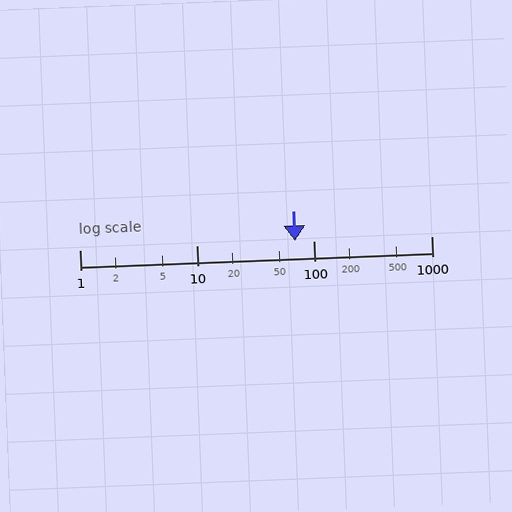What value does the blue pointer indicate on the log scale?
The pointer indicates approximately 69.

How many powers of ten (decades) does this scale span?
The scale spans 3 decades, from 1 to 1000.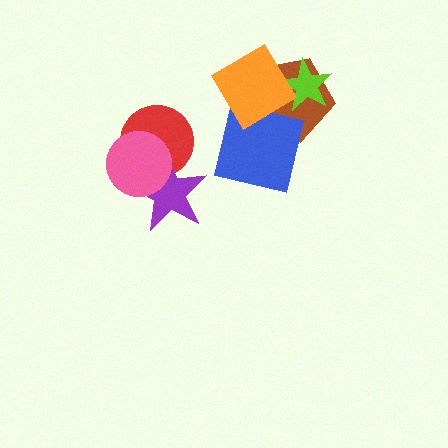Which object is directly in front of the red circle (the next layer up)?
The purple star is directly in front of the red circle.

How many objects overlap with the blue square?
2 objects overlap with the blue square.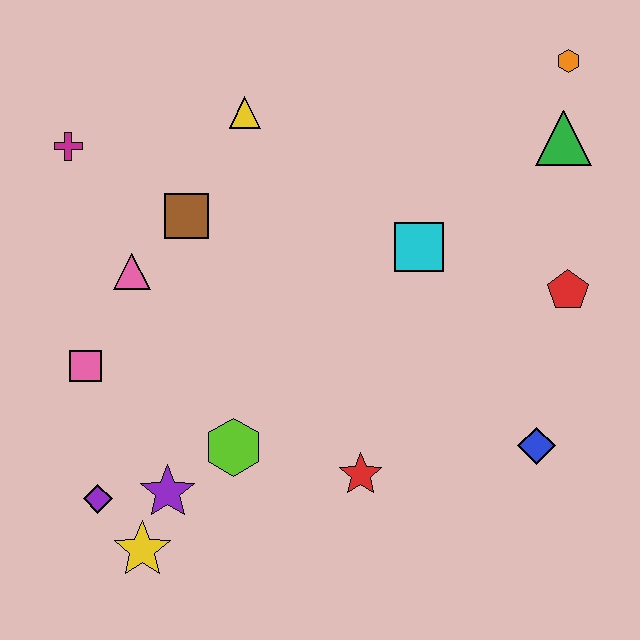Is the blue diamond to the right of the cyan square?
Yes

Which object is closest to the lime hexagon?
The purple star is closest to the lime hexagon.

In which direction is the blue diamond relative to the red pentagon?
The blue diamond is below the red pentagon.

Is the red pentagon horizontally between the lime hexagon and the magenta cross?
No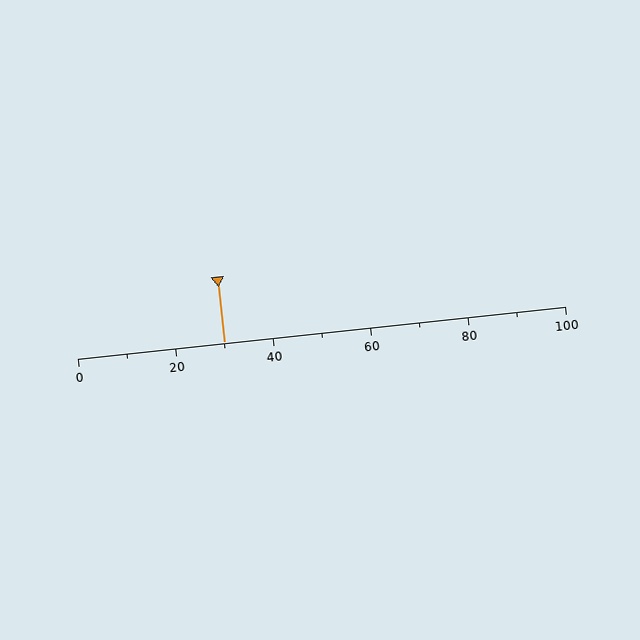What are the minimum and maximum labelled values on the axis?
The axis runs from 0 to 100.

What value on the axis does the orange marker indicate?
The marker indicates approximately 30.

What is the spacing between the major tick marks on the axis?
The major ticks are spaced 20 apart.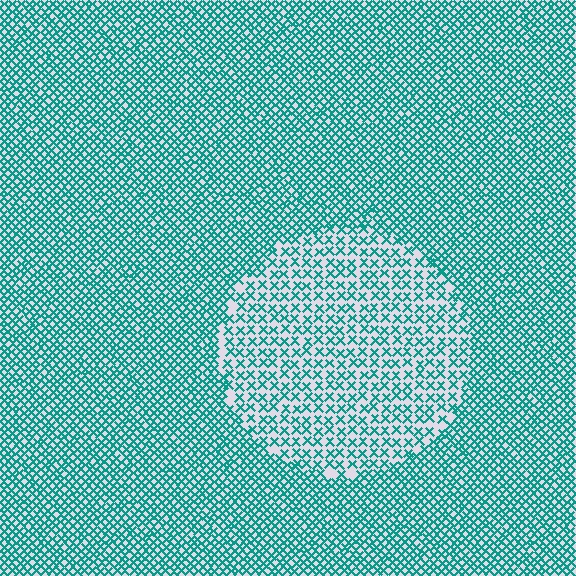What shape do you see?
I see a circle.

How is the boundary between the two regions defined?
The boundary is defined by a change in element density (approximately 1.9x ratio). All elements are the same color, size, and shape.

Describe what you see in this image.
The image contains small teal elements arranged at two different densities. A circle-shaped region is visible where the elements are less densely packed than the surrounding area.